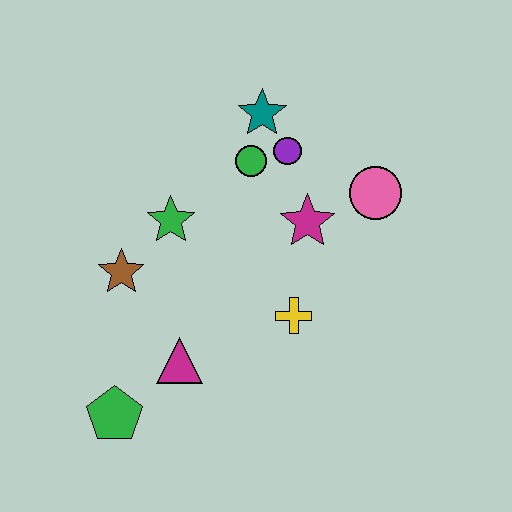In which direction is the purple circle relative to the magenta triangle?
The purple circle is above the magenta triangle.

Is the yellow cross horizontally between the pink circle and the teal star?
Yes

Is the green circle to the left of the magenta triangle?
No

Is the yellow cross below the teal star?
Yes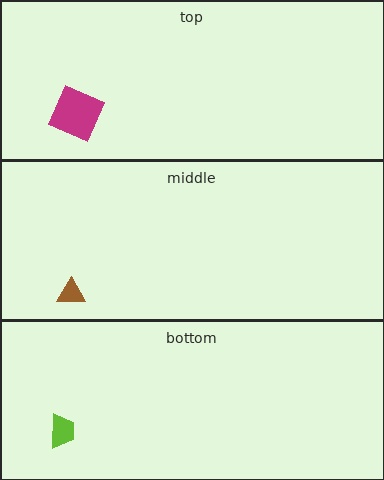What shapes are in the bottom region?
The lime trapezoid.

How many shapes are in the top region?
1.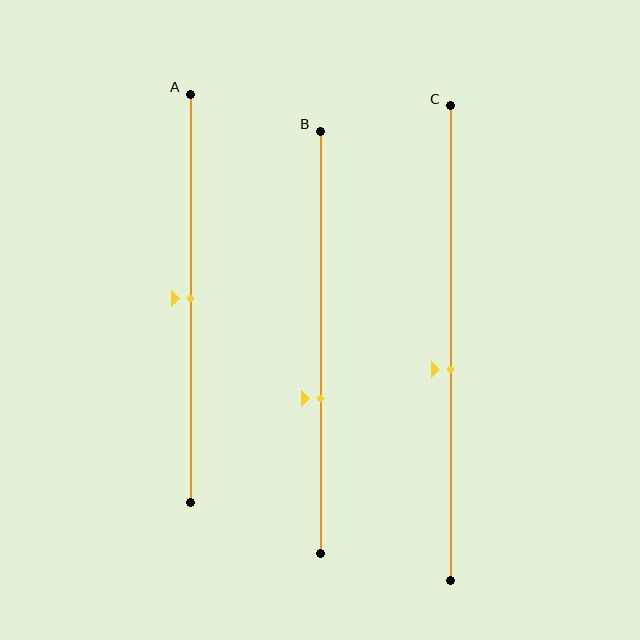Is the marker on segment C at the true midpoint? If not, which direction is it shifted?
No, the marker on segment C is shifted downward by about 6% of the segment length.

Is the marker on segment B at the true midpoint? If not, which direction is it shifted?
No, the marker on segment B is shifted downward by about 13% of the segment length.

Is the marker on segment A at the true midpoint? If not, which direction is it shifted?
Yes, the marker on segment A is at the true midpoint.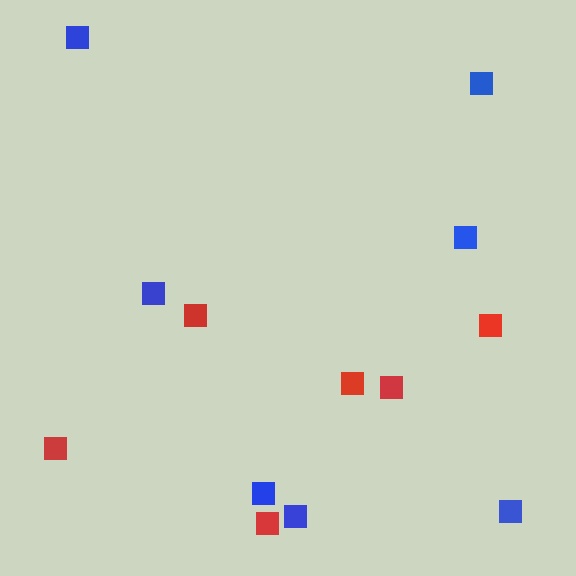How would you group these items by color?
There are 2 groups: one group of blue squares (7) and one group of red squares (6).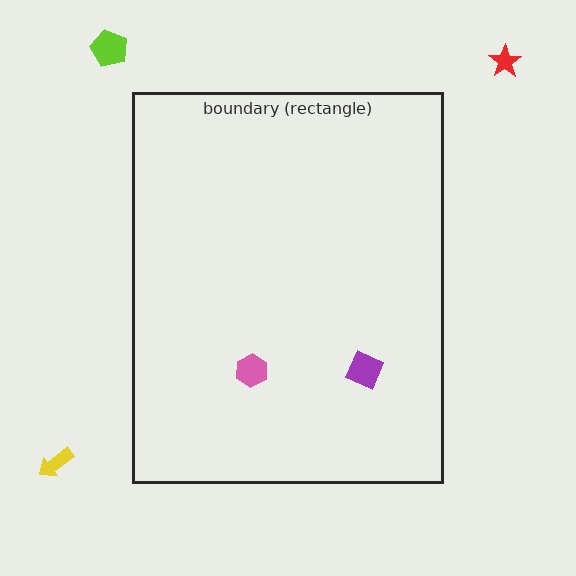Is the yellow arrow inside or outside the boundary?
Outside.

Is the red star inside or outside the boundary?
Outside.